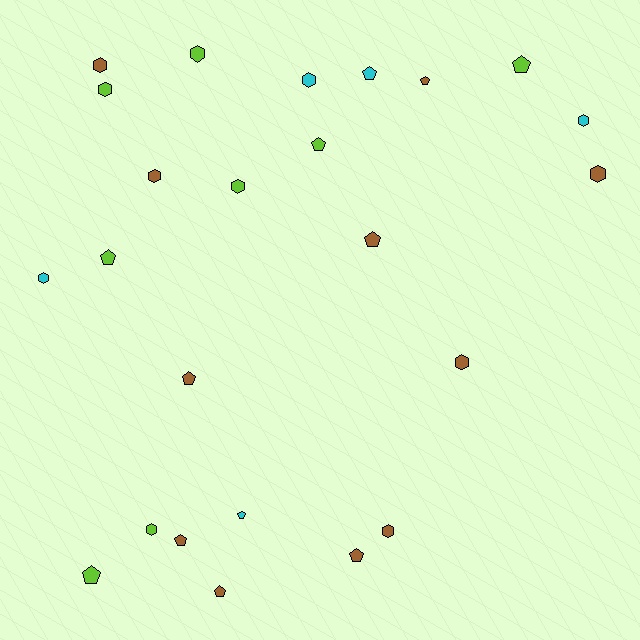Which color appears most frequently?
Brown, with 11 objects.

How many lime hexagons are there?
There are 4 lime hexagons.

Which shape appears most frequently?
Pentagon, with 12 objects.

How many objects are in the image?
There are 24 objects.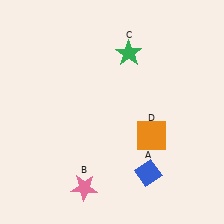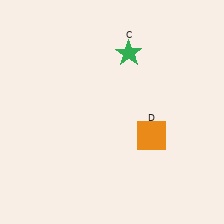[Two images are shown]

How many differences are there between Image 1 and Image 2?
There are 2 differences between the two images.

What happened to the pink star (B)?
The pink star (B) was removed in Image 2. It was in the bottom-left area of Image 1.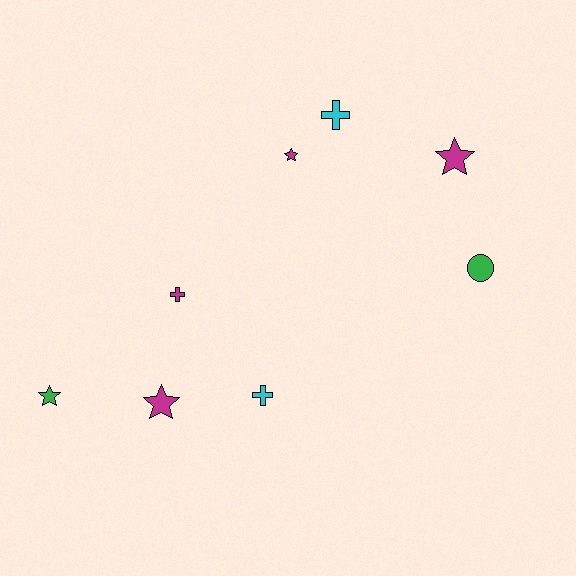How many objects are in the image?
There are 8 objects.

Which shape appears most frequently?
Star, with 4 objects.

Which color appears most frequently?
Magenta, with 4 objects.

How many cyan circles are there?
There are no cyan circles.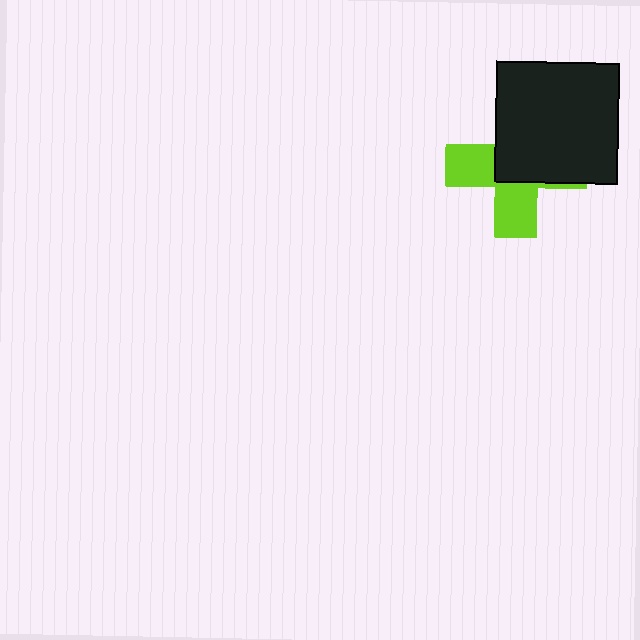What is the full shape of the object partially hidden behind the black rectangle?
The partially hidden object is a lime cross.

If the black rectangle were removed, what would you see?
You would see the complete lime cross.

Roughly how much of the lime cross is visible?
About half of it is visible (roughly 45%).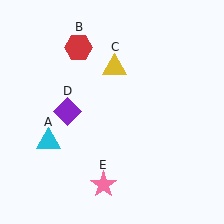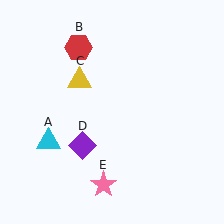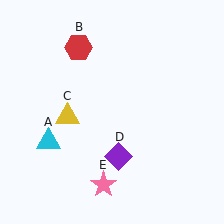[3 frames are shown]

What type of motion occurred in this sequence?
The yellow triangle (object C), purple diamond (object D) rotated counterclockwise around the center of the scene.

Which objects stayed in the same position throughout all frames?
Cyan triangle (object A) and red hexagon (object B) and pink star (object E) remained stationary.